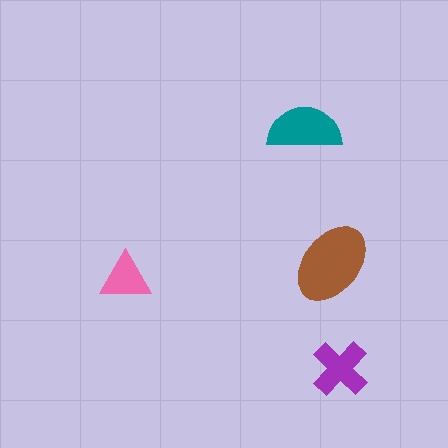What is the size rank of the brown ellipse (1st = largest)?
1st.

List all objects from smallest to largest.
The pink triangle, the purple cross, the teal semicircle, the brown ellipse.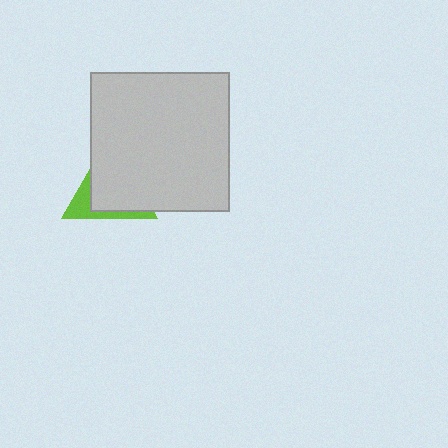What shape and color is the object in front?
The object in front is a light gray square.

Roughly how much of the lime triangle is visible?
A small part of it is visible (roughly 30%).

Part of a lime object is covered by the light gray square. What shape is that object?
It is a triangle.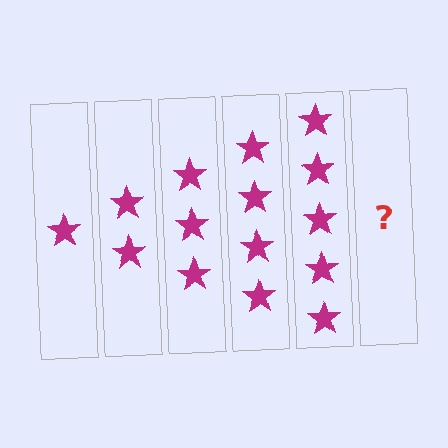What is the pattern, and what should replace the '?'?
The pattern is that each step adds one more star. The '?' should be 6 stars.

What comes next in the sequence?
The next element should be 6 stars.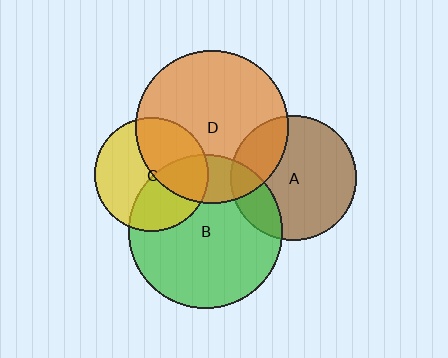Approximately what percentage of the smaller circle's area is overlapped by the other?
Approximately 20%.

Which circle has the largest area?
Circle B (green).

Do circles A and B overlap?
Yes.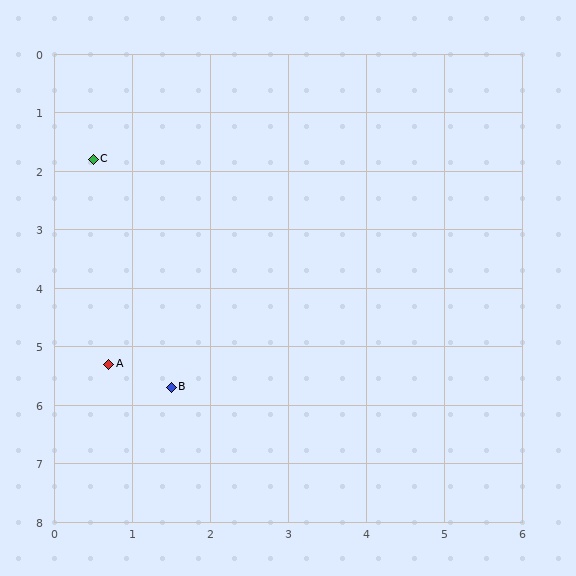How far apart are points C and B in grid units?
Points C and B are about 4.0 grid units apart.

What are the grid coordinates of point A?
Point A is at approximately (0.7, 5.3).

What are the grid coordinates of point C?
Point C is at approximately (0.5, 1.8).